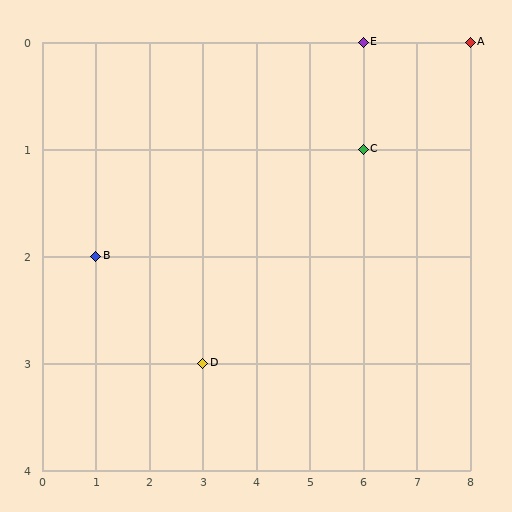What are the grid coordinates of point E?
Point E is at grid coordinates (6, 0).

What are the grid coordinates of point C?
Point C is at grid coordinates (6, 1).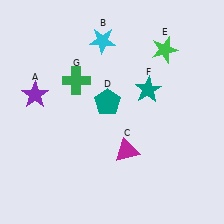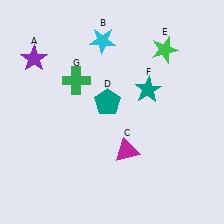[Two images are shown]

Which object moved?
The purple star (A) moved up.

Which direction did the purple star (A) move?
The purple star (A) moved up.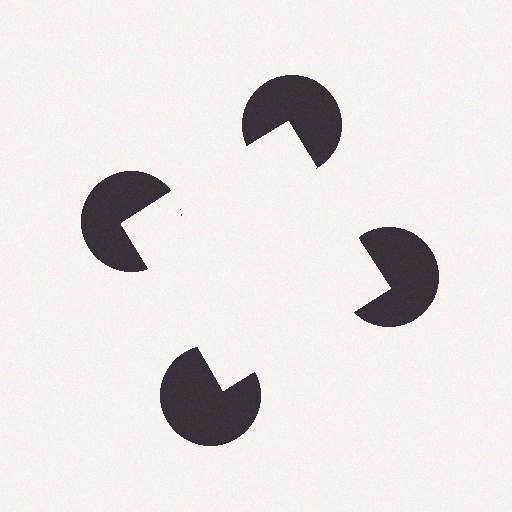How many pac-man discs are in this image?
There are 4 — one at each vertex of the illusory square.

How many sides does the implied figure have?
4 sides.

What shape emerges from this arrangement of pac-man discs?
An illusory square — its edges are inferred from the aligned wedge cuts in the pac-man discs, not physically drawn.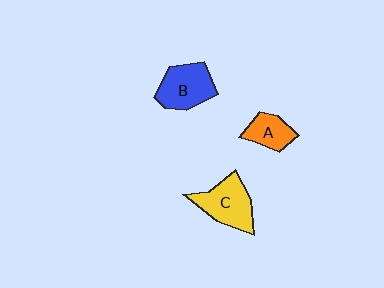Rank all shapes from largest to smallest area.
From largest to smallest: C (yellow), B (blue), A (orange).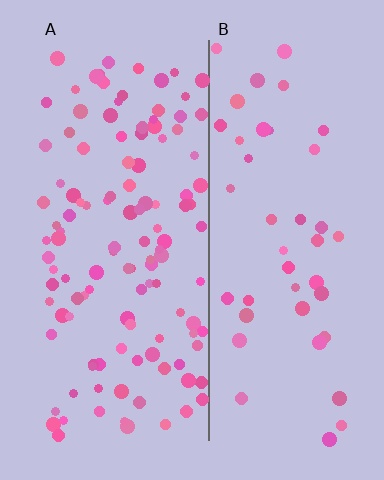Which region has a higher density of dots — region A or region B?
A (the left).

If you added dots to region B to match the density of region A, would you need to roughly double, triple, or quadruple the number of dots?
Approximately triple.